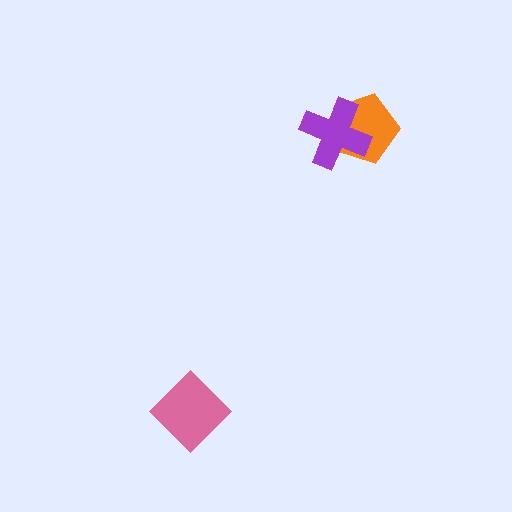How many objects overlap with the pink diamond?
0 objects overlap with the pink diamond.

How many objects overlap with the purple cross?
1 object overlaps with the purple cross.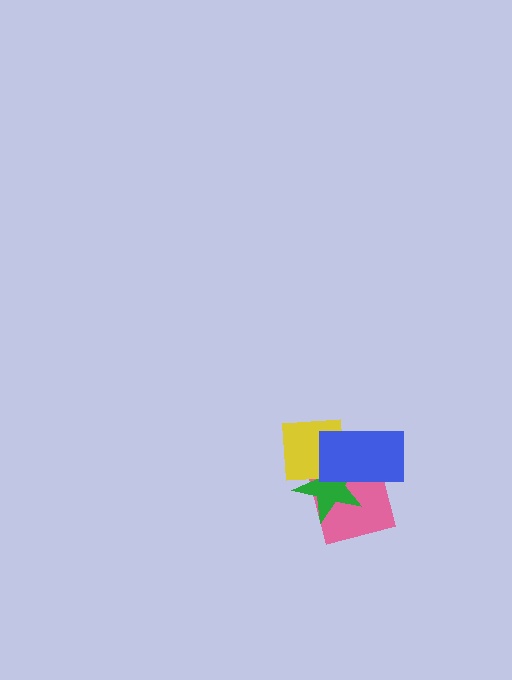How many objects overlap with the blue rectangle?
3 objects overlap with the blue rectangle.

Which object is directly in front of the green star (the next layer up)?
The yellow square is directly in front of the green star.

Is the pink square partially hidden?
Yes, it is partially covered by another shape.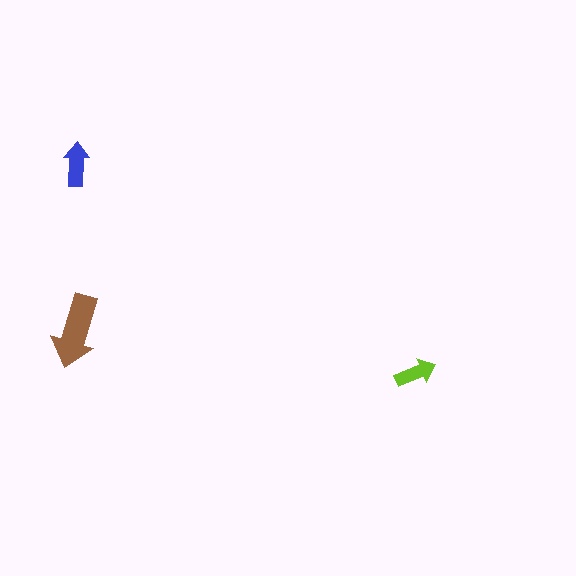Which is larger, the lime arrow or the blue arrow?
The blue one.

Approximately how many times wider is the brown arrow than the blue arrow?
About 1.5 times wider.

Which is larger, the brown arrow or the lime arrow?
The brown one.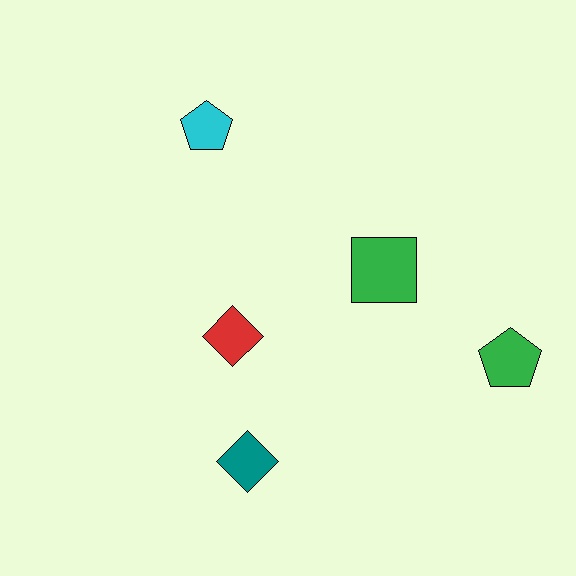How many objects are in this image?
There are 5 objects.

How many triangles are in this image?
There are no triangles.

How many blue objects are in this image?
There are no blue objects.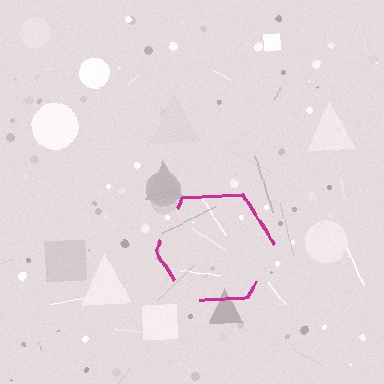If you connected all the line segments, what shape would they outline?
They would outline a hexagon.